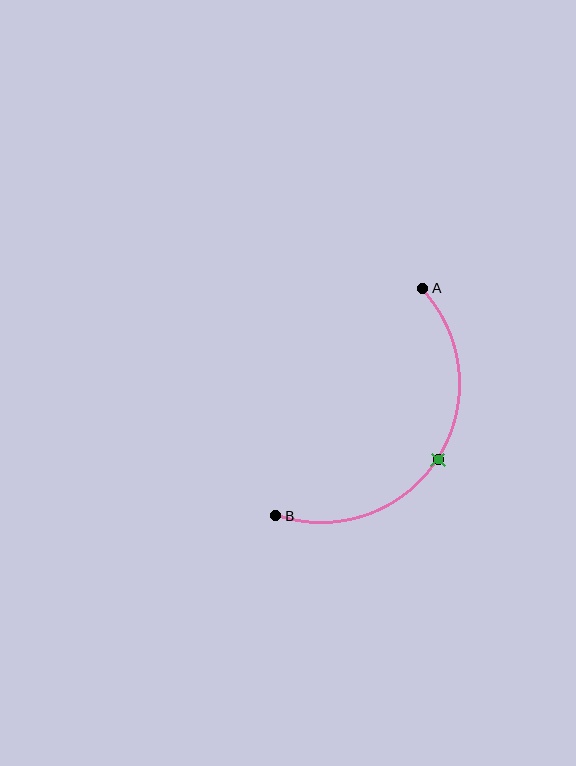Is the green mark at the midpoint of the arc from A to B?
Yes. The green mark lies on the arc at equal arc-length from both A and B — it is the arc midpoint.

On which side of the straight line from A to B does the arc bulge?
The arc bulges to the right of the straight line connecting A and B.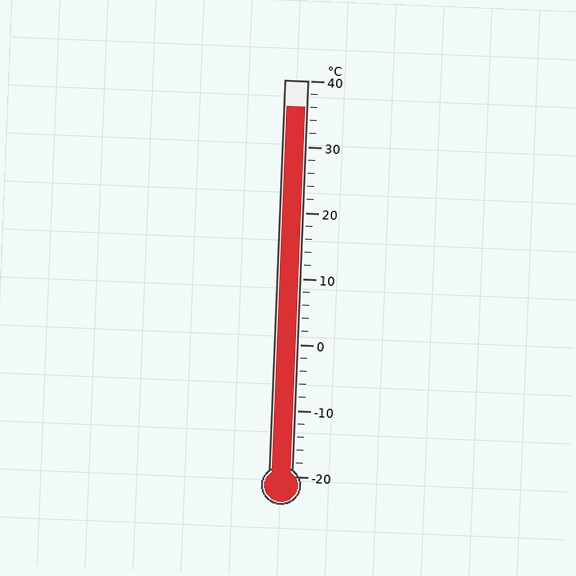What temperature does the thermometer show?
The thermometer shows approximately 36°C.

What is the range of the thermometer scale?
The thermometer scale ranges from -20°C to 40°C.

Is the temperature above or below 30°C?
The temperature is above 30°C.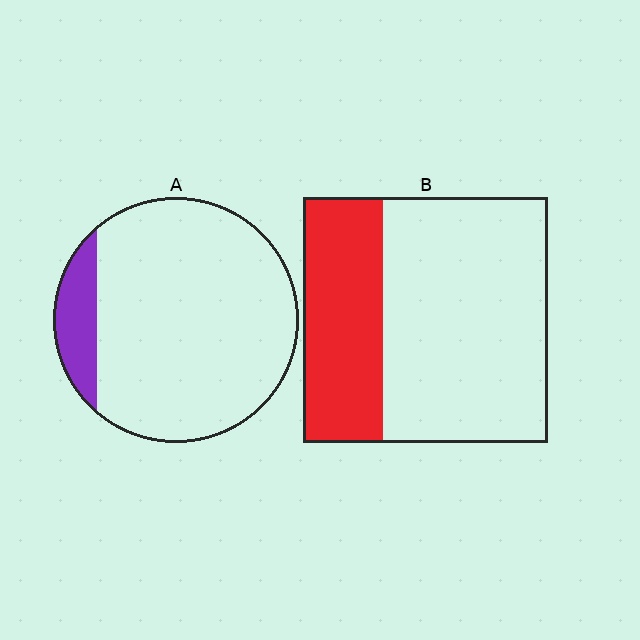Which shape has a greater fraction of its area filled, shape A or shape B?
Shape B.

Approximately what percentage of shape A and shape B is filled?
A is approximately 10% and B is approximately 35%.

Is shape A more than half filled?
No.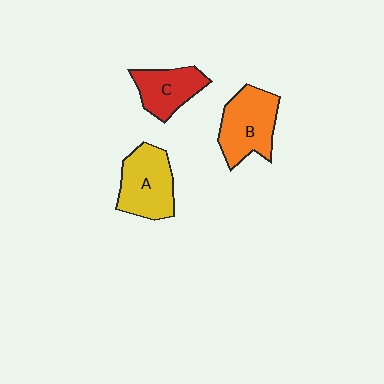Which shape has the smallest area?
Shape C (red).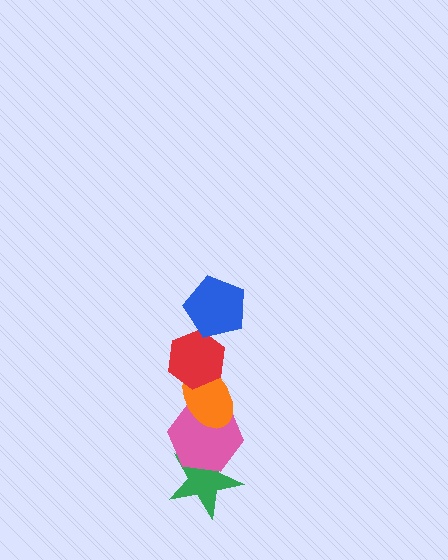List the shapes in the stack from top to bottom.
From top to bottom: the blue pentagon, the red hexagon, the orange ellipse, the pink hexagon, the green star.